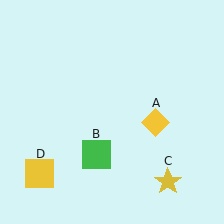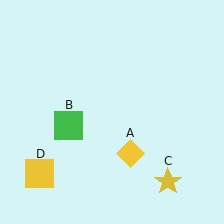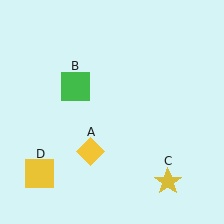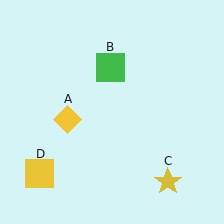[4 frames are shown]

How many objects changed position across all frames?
2 objects changed position: yellow diamond (object A), green square (object B).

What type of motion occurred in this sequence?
The yellow diamond (object A), green square (object B) rotated clockwise around the center of the scene.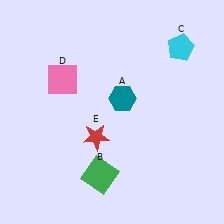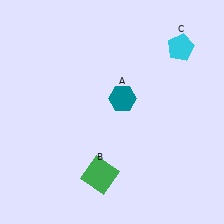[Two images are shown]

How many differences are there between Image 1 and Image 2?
There are 2 differences between the two images.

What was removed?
The red star (E), the pink square (D) were removed in Image 2.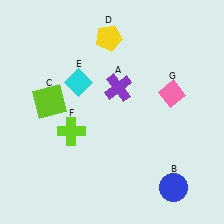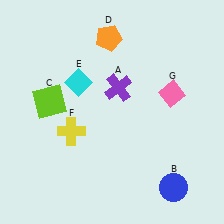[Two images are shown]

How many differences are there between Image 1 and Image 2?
There are 2 differences between the two images.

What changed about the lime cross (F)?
In Image 1, F is lime. In Image 2, it changed to yellow.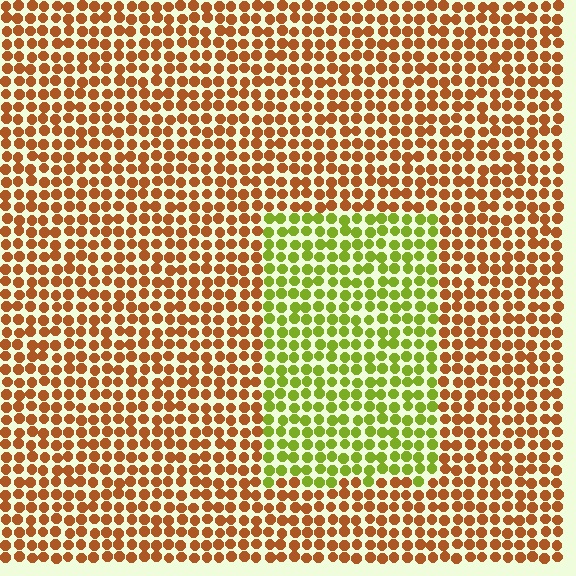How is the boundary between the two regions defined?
The boundary is defined purely by a slight shift in hue (about 60 degrees). Spacing, size, and orientation are identical on both sides.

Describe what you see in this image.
The image is filled with small brown elements in a uniform arrangement. A rectangle-shaped region is visible where the elements are tinted to a slightly different hue, forming a subtle color boundary.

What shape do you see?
I see a rectangle.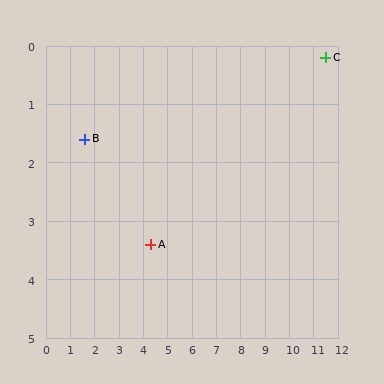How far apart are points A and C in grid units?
Points A and C are about 7.9 grid units apart.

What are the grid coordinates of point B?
Point B is at approximately (1.6, 1.6).